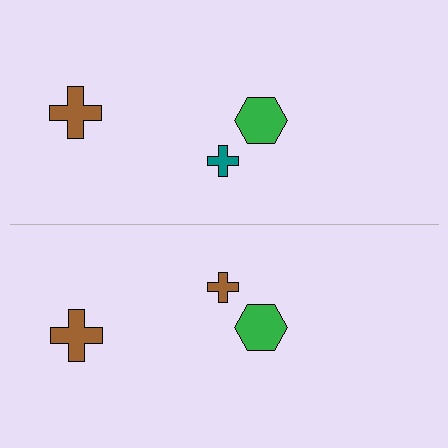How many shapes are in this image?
There are 6 shapes in this image.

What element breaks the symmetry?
The brown cross on the bottom side breaks the symmetry — its mirror counterpart is teal.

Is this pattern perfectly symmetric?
No, the pattern is not perfectly symmetric. The brown cross on the bottom side breaks the symmetry — its mirror counterpart is teal.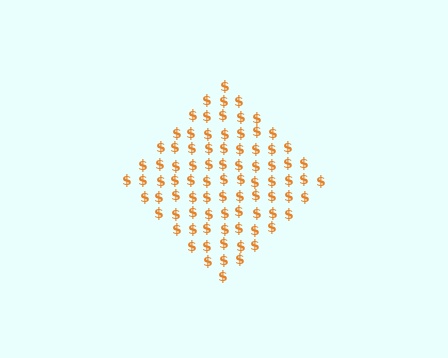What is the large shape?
The large shape is a diamond.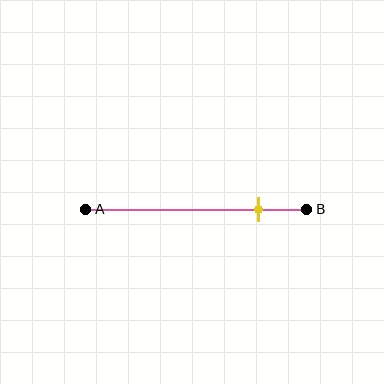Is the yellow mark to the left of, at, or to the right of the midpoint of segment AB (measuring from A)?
The yellow mark is to the right of the midpoint of segment AB.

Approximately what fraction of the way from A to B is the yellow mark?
The yellow mark is approximately 80% of the way from A to B.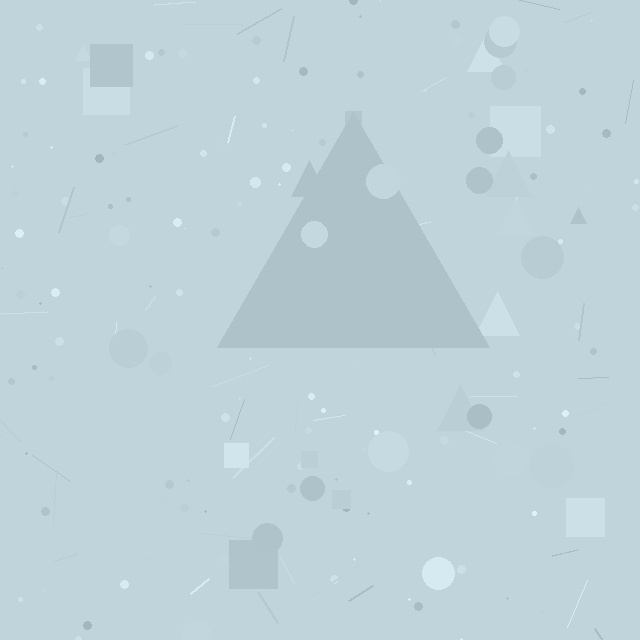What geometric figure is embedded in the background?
A triangle is embedded in the background.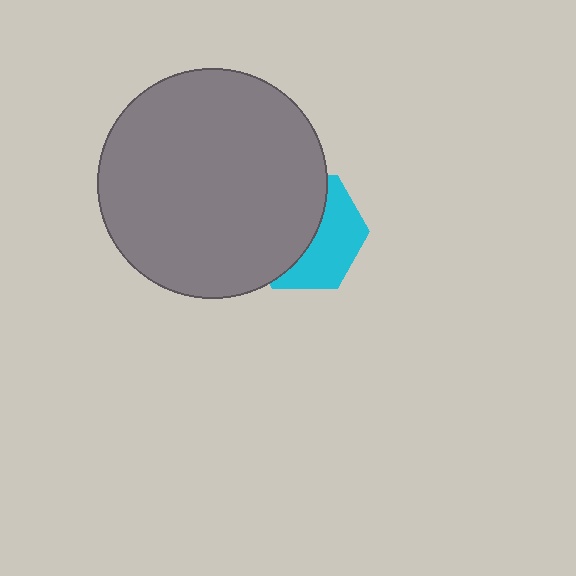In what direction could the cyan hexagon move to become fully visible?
The cyan hexagon could move right. That would shift it out from behind the gray circle entirely.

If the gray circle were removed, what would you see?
You would see the complete cyan hexagon.